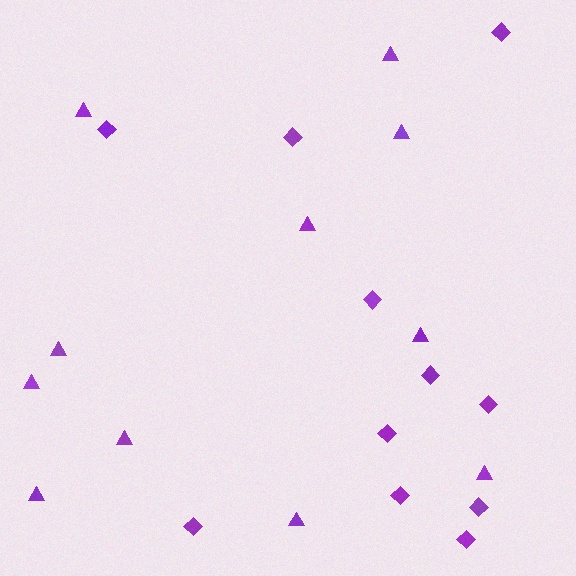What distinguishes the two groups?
There are 2 groups: one group of triangles (11) and one group of diamonds (11).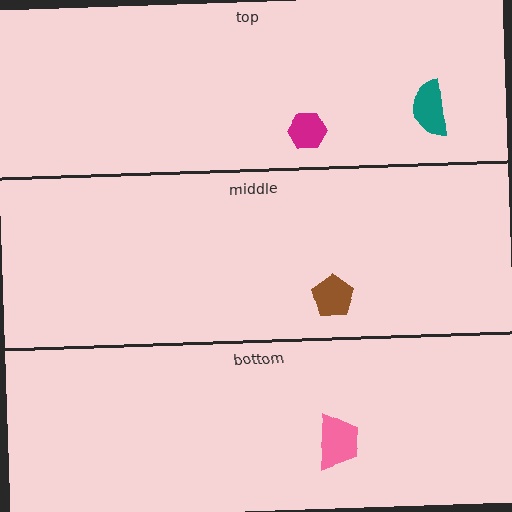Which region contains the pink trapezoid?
The bottom region.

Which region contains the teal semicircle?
The top region.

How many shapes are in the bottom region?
1.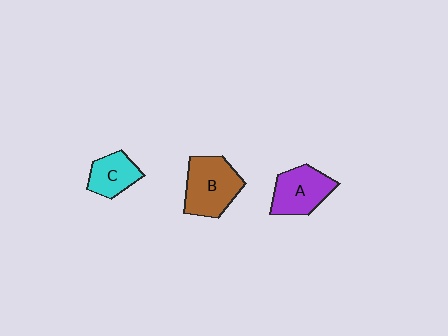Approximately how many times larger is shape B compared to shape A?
Approximately 1.2 times.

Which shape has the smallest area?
Shape C (cyan).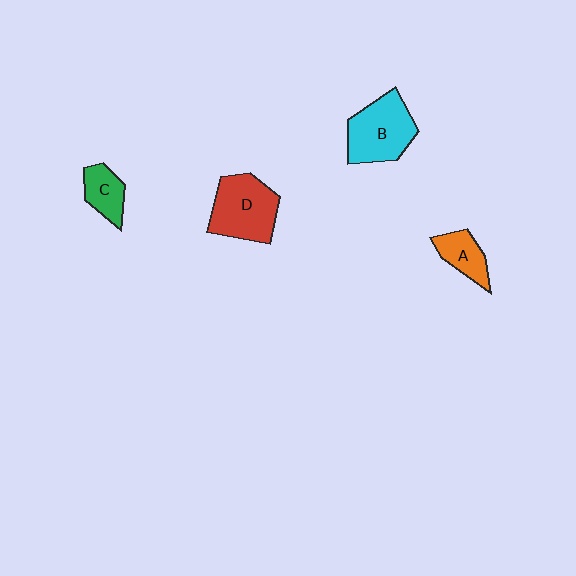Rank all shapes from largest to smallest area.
From largest to smallest: D (red), B (cyan), A (orange), C (green).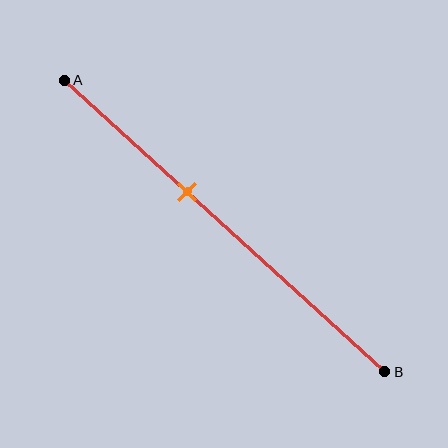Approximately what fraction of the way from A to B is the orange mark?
The orange mark is approximately 40% of the way from A to B.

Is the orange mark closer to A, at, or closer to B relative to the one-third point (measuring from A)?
The orange mark is closer to point B than the one-third point of segment AB.